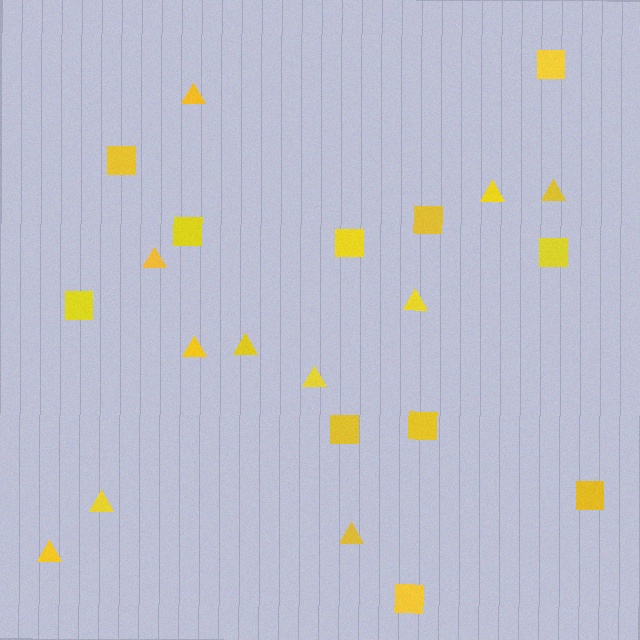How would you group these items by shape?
There are 2 groups: one group of squares (11) and one group of triangles (11).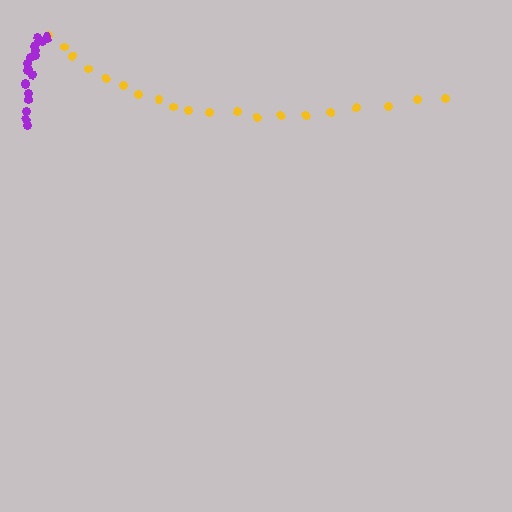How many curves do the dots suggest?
There are 2 distinct paths.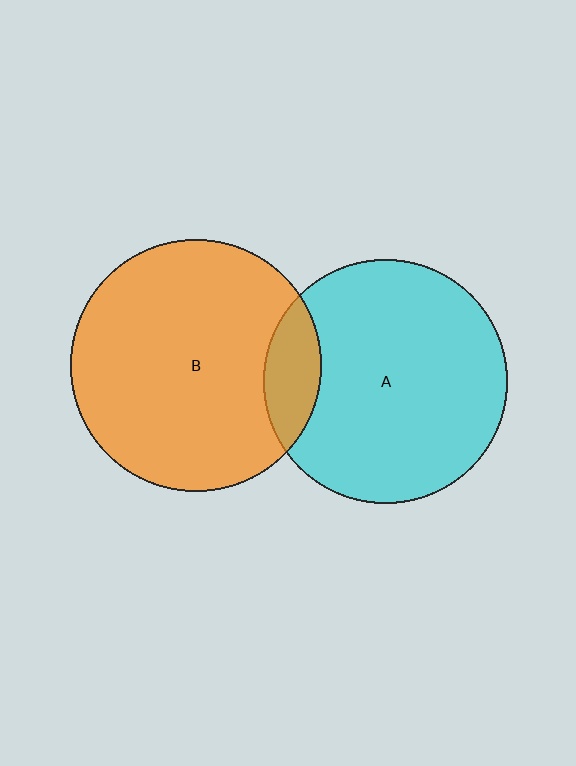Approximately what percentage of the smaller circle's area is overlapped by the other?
Approximately 15%.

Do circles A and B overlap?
Yes.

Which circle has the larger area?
Circle B (orange).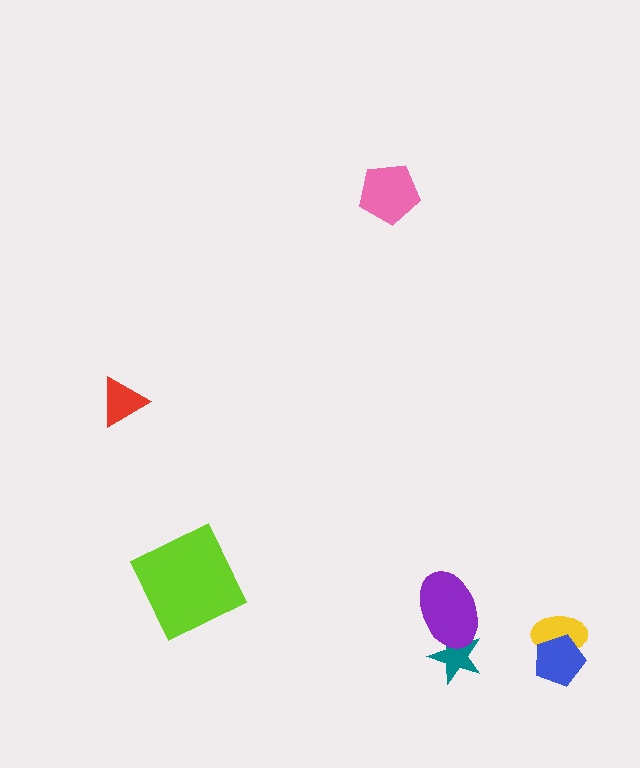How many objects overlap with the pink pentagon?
0 objects overlap with the pink pentagon.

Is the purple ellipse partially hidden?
No, no other shape covers it.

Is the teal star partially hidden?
Yes, it is partially covered by another shape.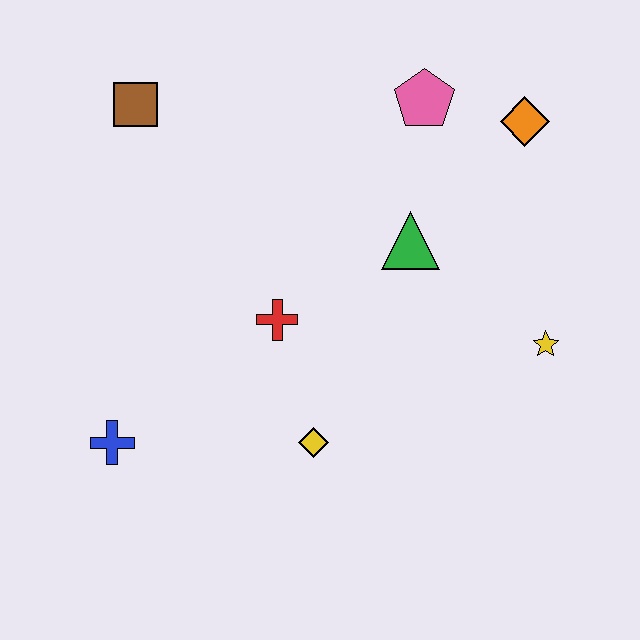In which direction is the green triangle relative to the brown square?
The green triangle is to the right of the brown square.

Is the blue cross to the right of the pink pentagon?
No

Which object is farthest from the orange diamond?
The blue cross is farthest from the orange diamond.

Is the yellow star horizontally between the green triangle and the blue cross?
No